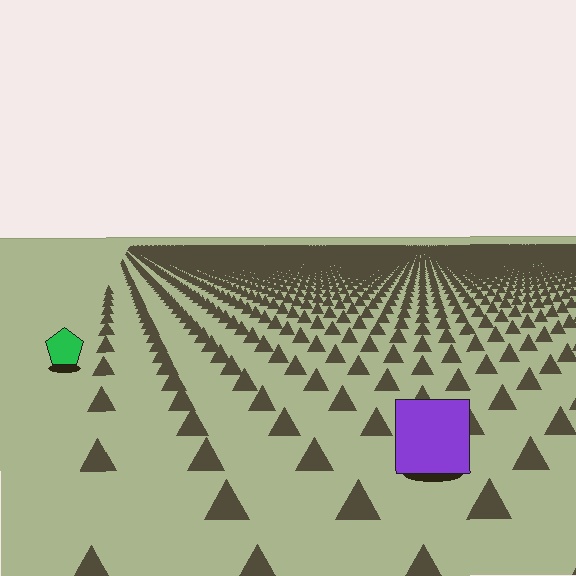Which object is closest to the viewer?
The purple square is closest. The texture marks near it are larger and more spread out.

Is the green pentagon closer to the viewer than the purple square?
No. The purple square is closer — you can tell from the texture gradient: the ground texture is coarser near it.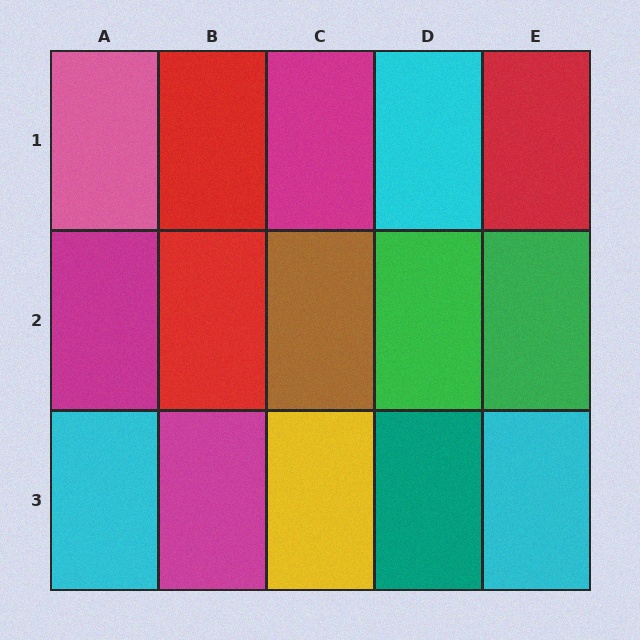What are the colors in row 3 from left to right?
Cyan, magenta, yellow, teal, cyan.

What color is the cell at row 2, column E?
Green.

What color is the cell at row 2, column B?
Red.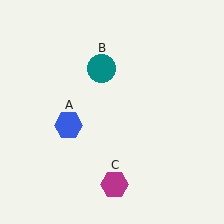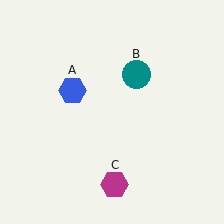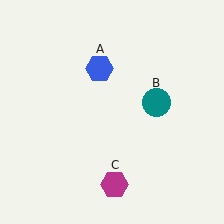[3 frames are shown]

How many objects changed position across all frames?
2 objects changed position: blue hexagon (object A), teal circle (object B).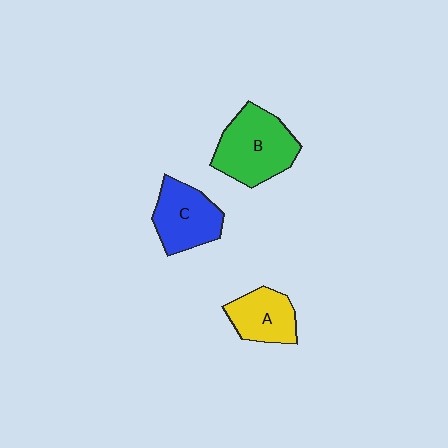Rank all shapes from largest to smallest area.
From largest to smallest: B (green), C (blue), A (yellow).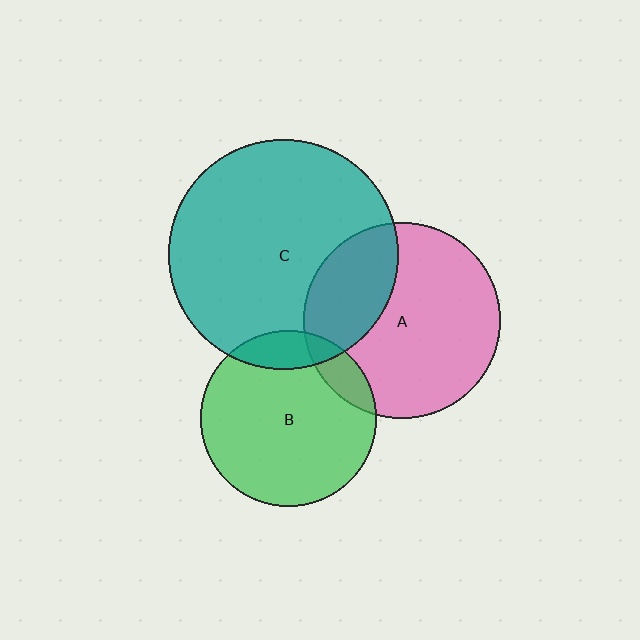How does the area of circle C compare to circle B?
Approximately 1.7 times.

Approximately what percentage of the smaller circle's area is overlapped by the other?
Approximately 30%.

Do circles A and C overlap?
Yes.